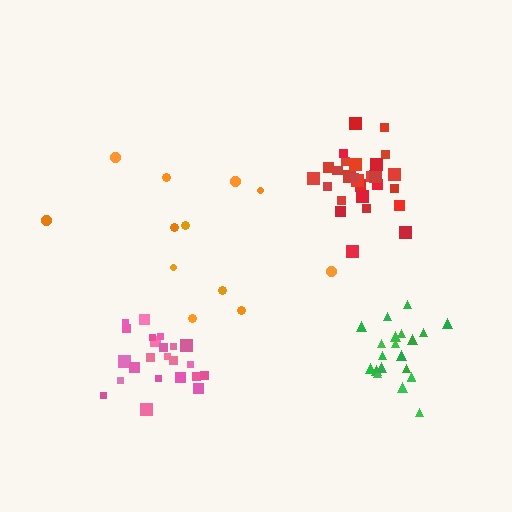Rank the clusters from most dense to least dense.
red, pink, green, orange.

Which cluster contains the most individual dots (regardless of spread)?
Red (29).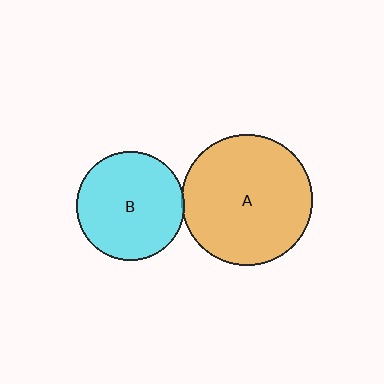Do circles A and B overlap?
Yes.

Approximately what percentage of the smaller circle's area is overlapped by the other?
Approximately 5%.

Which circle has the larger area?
Circle A (orange).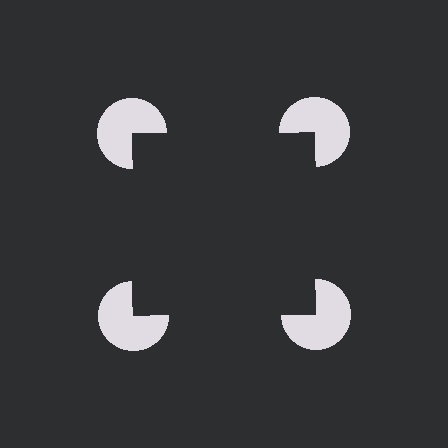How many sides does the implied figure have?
4 sides.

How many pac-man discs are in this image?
There are 4 — one at each vertex of the illusory square.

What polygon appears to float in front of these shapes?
An illusory square — its edges are inferred from the aligned wedge cuts in the pac-man discs, not physically drawn.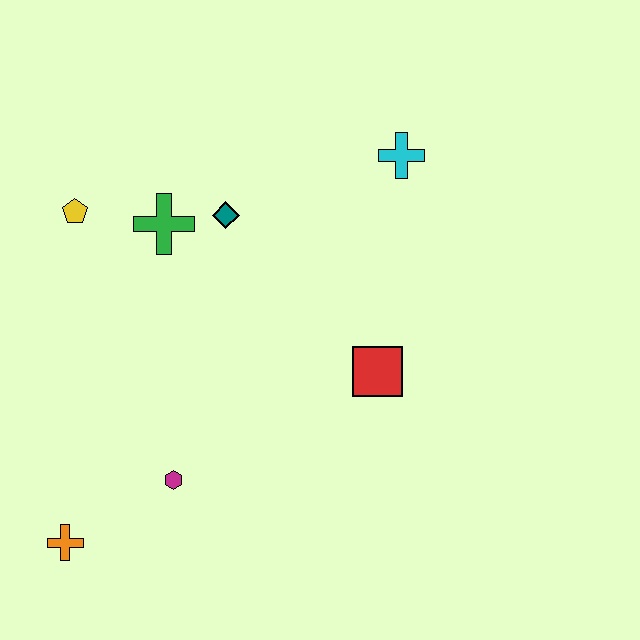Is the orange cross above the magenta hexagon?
No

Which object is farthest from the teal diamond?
The orange cross is farthest from the teal diamond.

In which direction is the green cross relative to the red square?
The green cross is to the left of the red square.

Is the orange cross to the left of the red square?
Yes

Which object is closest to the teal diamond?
The green cross is closest to the teal diamond.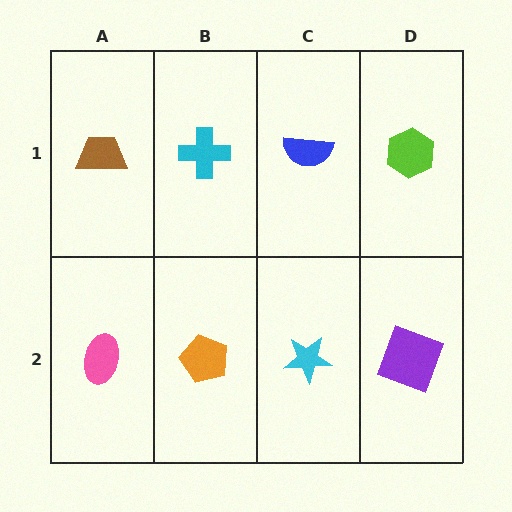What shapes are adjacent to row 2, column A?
A brown trapezoid (row 1, column A), an orange pentagon (row 2, column B).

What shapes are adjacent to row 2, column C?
A blue semicircle (row 1, column C), an orange pentagon (row 2, column B), a purple square (row 2, column D).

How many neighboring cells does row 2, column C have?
3.